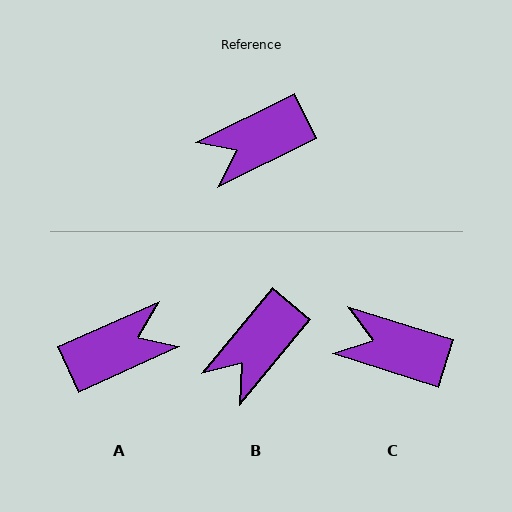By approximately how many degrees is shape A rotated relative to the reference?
Approximately 178 degrees counter-clockwise.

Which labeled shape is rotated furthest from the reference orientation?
A, about 178 degrees away.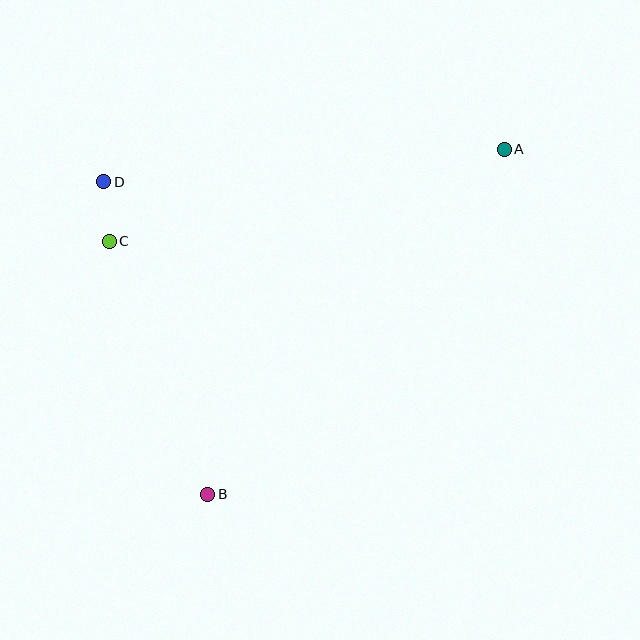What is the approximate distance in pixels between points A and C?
The distance between A and C is approximately 406 pixels.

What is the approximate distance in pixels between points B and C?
The distance between B and C is approximately 271 pixels.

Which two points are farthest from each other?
Points A and B are farthest from each other.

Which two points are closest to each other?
Points C and D are closest to each other.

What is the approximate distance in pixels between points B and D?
The distance between B and D is approximately 329 pixels.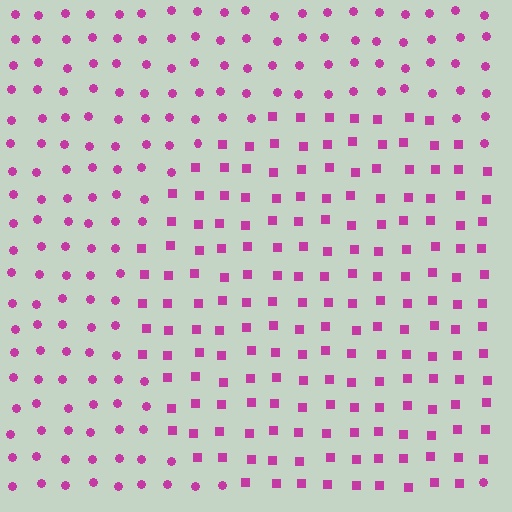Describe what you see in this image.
The image is filled with small magenta elements arranged in a uniform grid. A circle-shaped region contains squares, while the surrounding area contains circles. The boundary is defined purely by the change in element shape.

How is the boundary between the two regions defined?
The boundary is defined by a change in element shape: squares inside vs. circles outside. All elements share the same color and spacing.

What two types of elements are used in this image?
The image uses squares inside the circle region and circles outside it.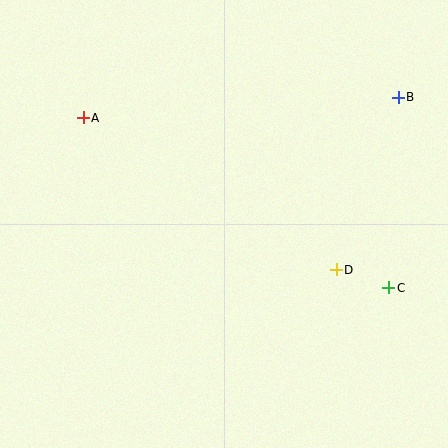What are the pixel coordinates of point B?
Point B is at (398, 97).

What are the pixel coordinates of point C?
Point C is at (389, 288).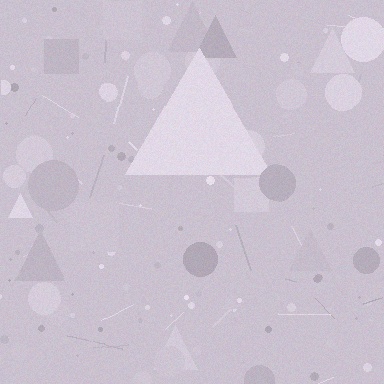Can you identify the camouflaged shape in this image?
The camouflaged shape is a triangle.